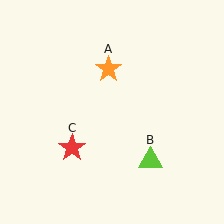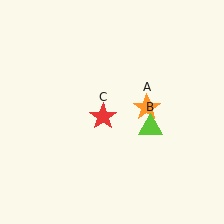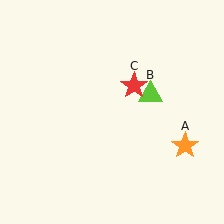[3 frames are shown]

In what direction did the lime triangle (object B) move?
The lime triangle (object B) moved up.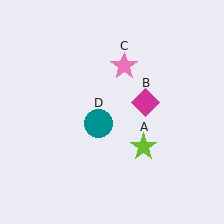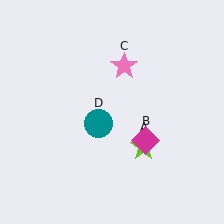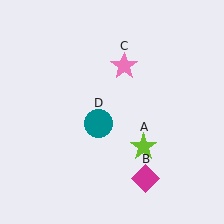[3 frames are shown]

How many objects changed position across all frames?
1 object changed position: magenta diamond (object B).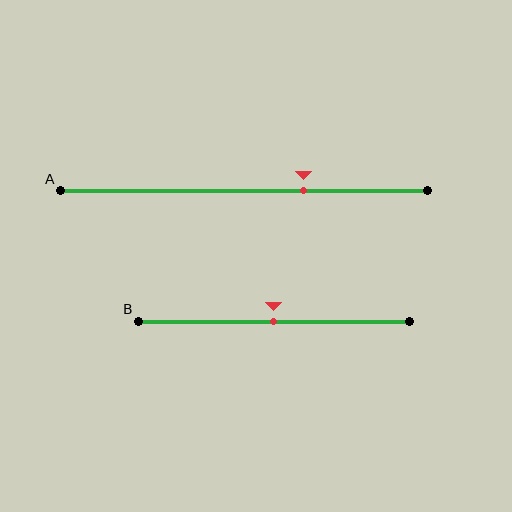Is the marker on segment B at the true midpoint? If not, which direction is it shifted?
Yes, the marker on segment B is at the true midpoint.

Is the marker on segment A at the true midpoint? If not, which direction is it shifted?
No, the marker on segment A is shifted to the right by about 16% of the segment length.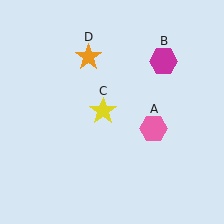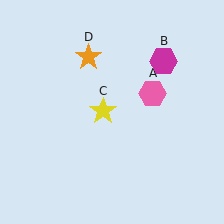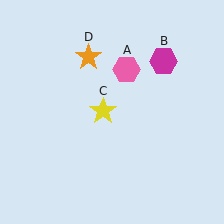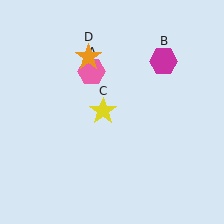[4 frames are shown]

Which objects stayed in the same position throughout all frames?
Magenta hexagon (object B) and yellow star (object C) and orange star (object D) remained stationary.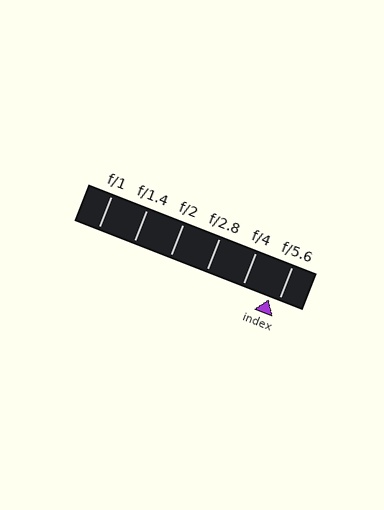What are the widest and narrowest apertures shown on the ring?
The widest aperture shown is f/1 and the narrowest is f/5.6.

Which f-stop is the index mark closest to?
The index mark is closest to f/5.6.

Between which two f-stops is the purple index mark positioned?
The index mark is between f/4 and f/5.6.